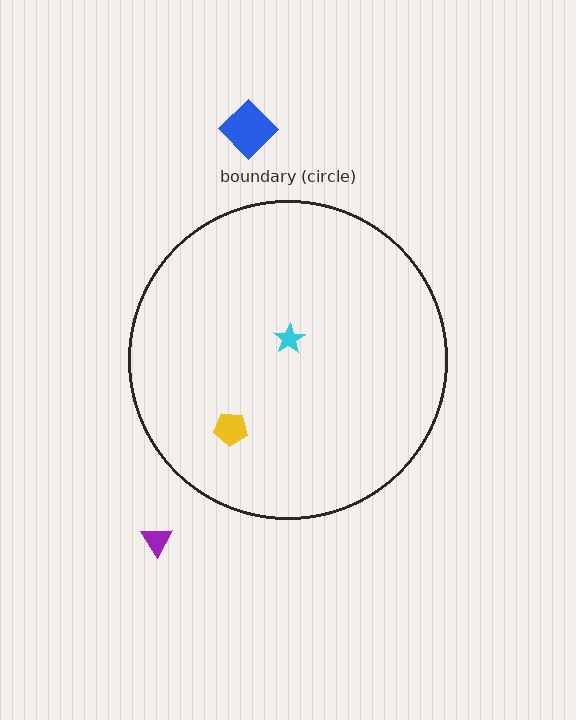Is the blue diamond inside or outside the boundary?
Outside.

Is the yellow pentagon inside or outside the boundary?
Inside.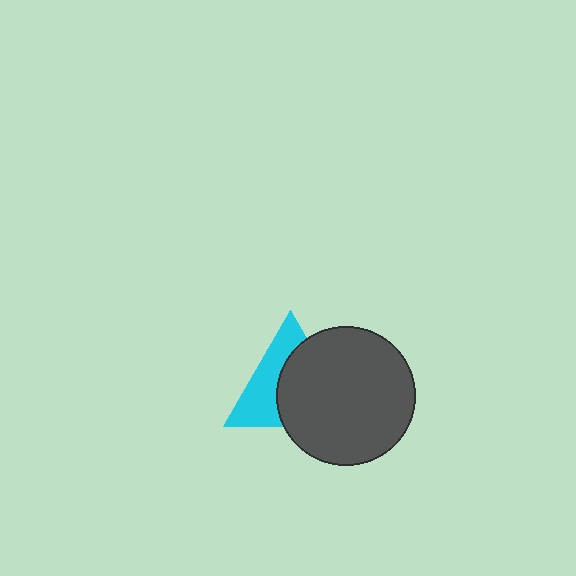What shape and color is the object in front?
The object in front is a dark gray circle.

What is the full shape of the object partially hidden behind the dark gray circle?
The partially hidden object is a cyan triangle.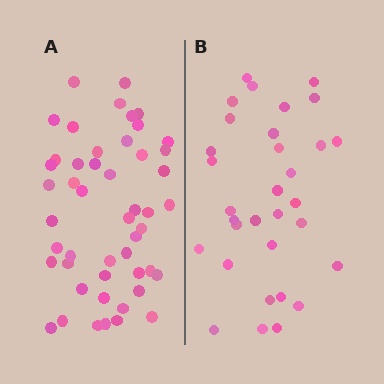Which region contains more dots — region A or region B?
Region A (the left region) has more dots.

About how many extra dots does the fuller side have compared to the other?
Region A has approximately 15 more dots than region B.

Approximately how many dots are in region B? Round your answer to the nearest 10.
About 30 dots. (The exact count is 32, which rounds to 30.)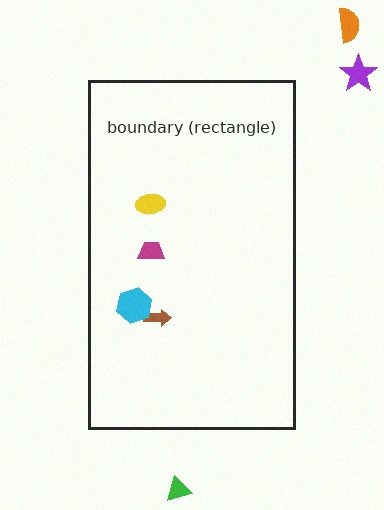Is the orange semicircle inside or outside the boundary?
Outside.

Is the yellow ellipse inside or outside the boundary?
Inside.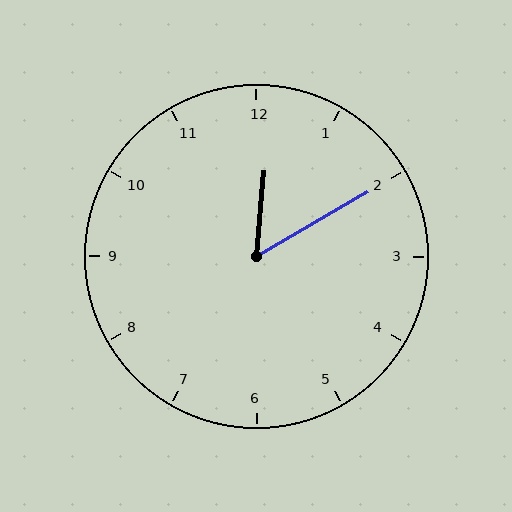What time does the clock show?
12:10.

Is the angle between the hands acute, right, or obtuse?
It is acute.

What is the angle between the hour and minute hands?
Approximately 55 degrees.